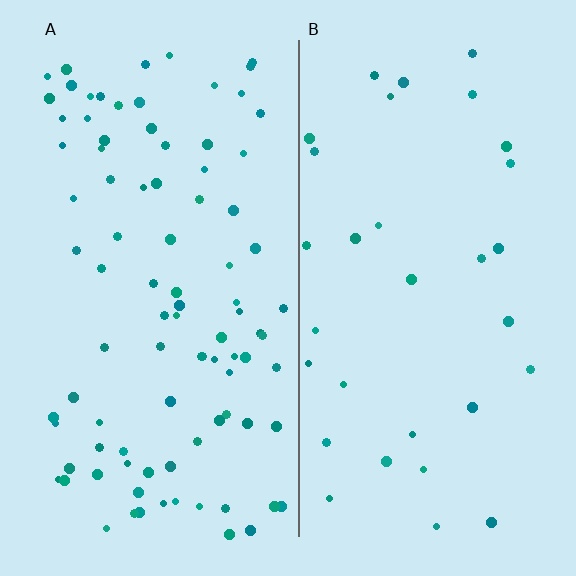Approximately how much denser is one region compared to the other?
Approximately 2.9× — region A over region B.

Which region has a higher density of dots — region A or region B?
A (the left).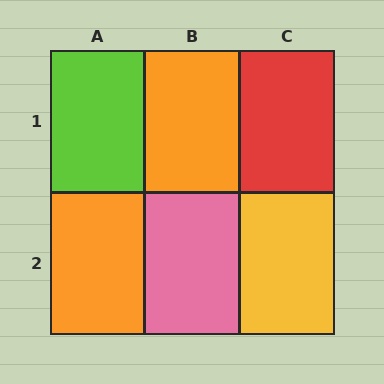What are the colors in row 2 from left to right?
Orange, pink, yellow.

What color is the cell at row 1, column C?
Red.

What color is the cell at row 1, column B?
Orange.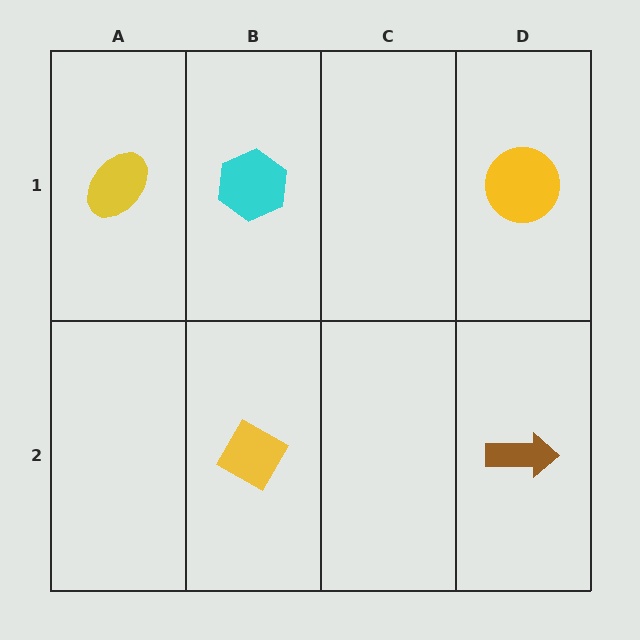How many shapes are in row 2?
2 shapes.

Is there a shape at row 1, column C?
No, that cell is empty.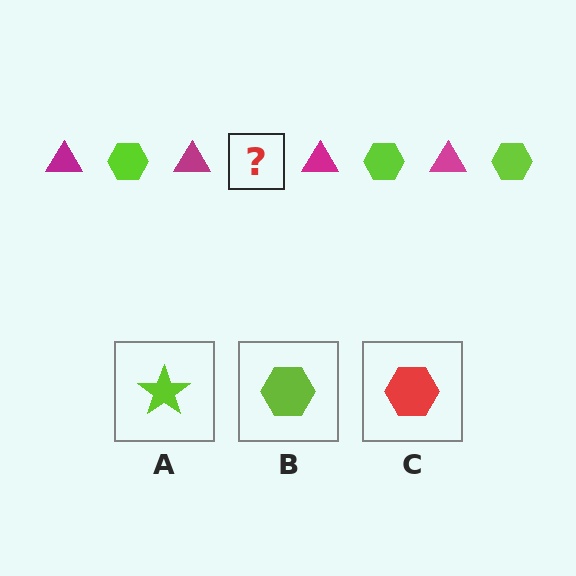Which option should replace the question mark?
Option B.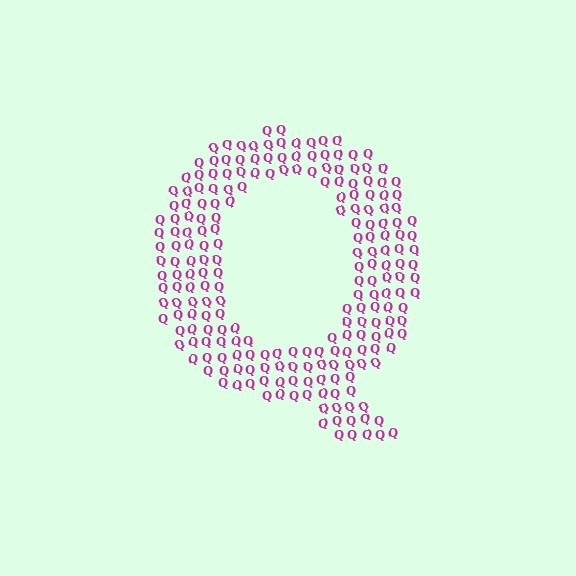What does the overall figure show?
The overall figure shows the letter Q.